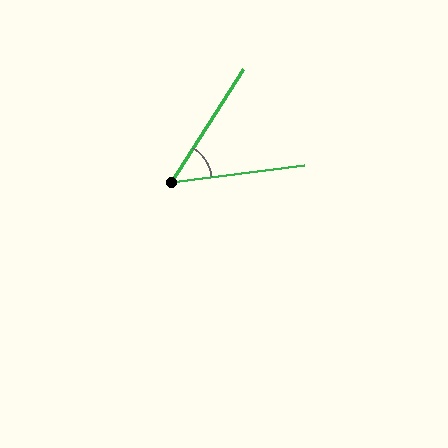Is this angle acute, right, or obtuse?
It is acute.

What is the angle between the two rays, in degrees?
Approximately 51 degrees.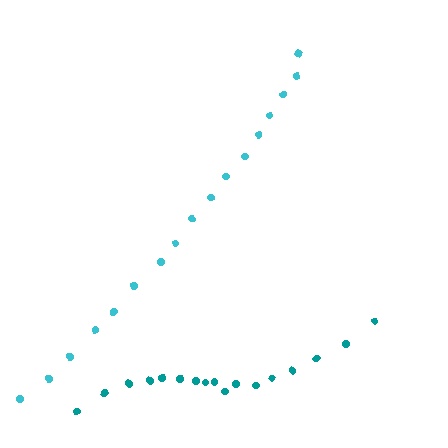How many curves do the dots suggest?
There are 2 distinct paths.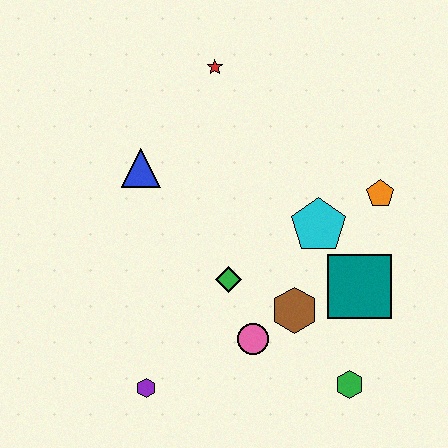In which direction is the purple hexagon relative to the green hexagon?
The purple hexagon is to the left of the green hexagon.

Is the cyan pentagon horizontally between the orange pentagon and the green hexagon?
No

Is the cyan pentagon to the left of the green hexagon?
Yes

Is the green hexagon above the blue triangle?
No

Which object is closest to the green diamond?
The pink circle is closest to the green diamond.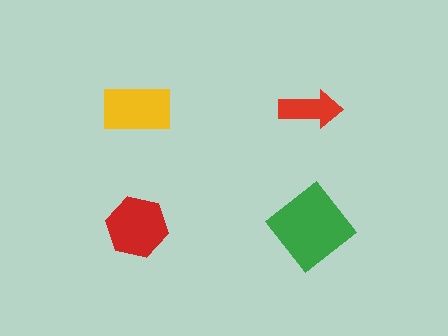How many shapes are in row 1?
2 shapes.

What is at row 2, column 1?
A red hexagon.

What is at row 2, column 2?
A green diamond.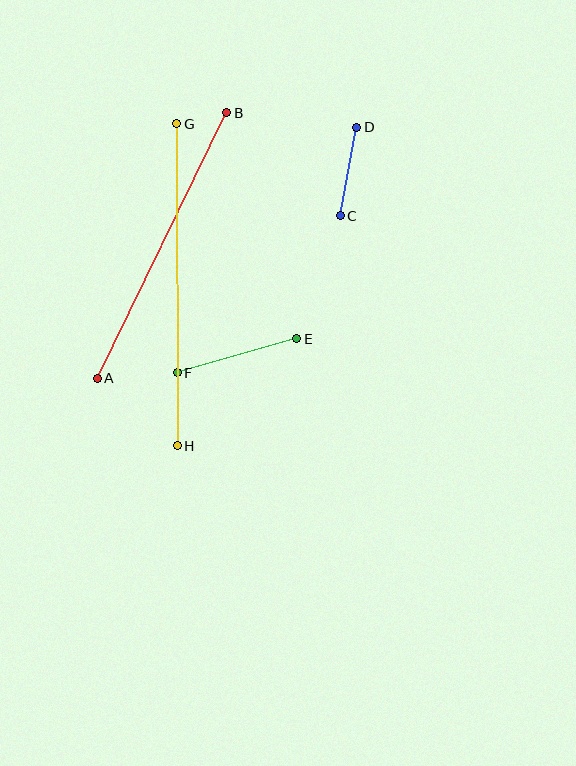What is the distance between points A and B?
The distance is approximately 295 pixels.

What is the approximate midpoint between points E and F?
The midpoint is at approximately (237, 356) pixels.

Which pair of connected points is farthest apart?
Points G and H are farthest apart.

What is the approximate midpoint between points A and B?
The midpoint is at approximately (162, 246) pixels.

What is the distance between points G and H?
The distance is approximately 322 pixels.